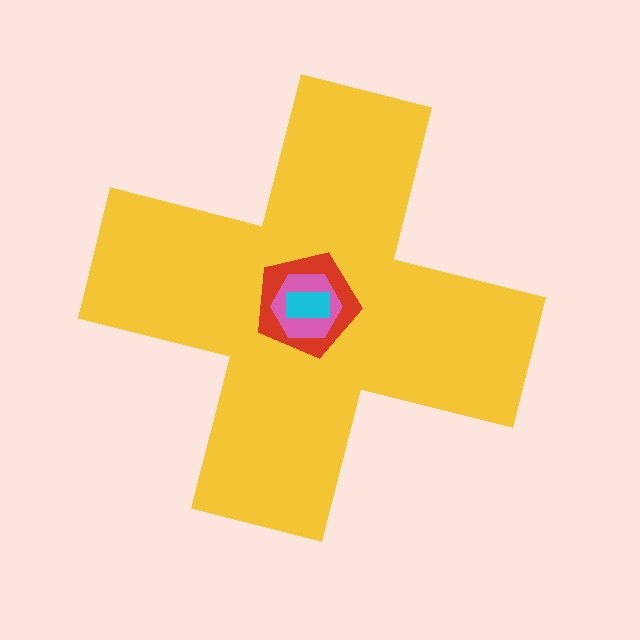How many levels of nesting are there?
4.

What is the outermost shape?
The yellow cross.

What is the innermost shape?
The cyan rectangle.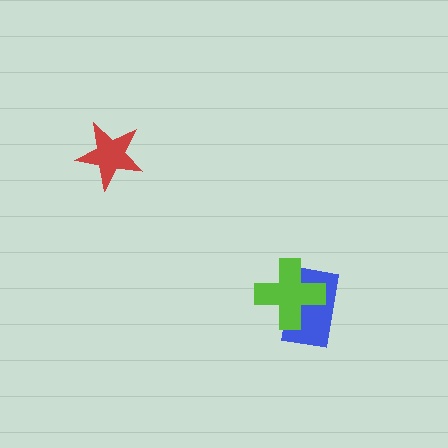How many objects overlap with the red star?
0 objects overlap with the red star.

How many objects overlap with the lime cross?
1 object overlaps with the lime cross.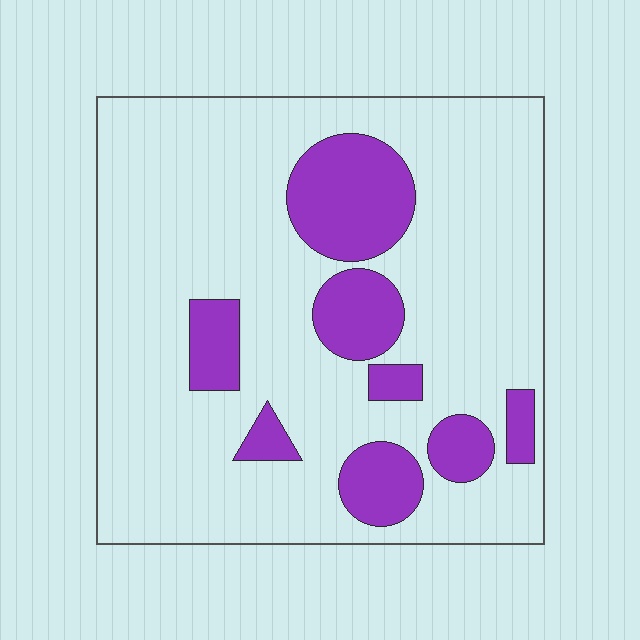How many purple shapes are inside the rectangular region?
8.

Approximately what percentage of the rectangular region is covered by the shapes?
Approximately 20%.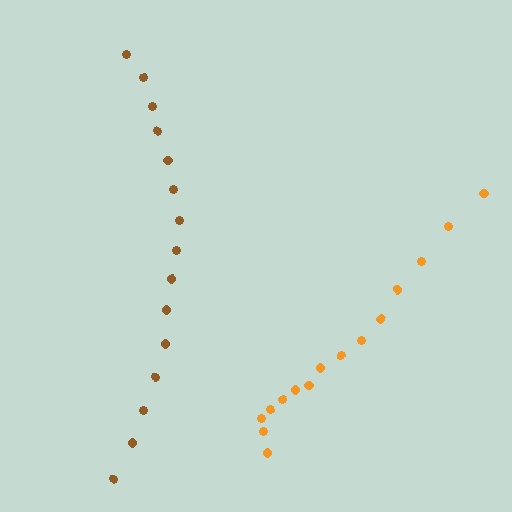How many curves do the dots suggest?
There are 2 distinct paths.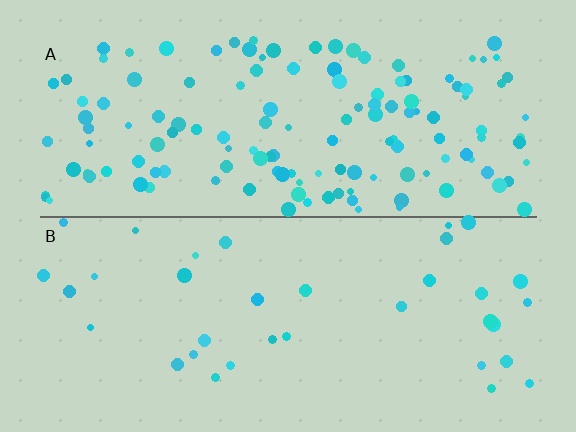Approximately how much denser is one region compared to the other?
Approximately 3.8× — region A over region B.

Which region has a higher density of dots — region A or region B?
A (the top).